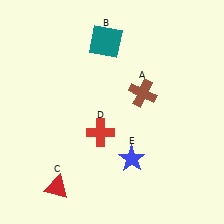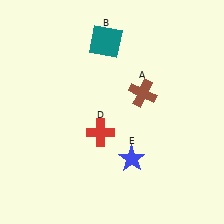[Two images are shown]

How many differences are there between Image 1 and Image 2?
There is 1 difference between the two images.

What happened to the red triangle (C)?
The red triangle (C) was removed in Image 2. It was in the bottom-left area of Image 1.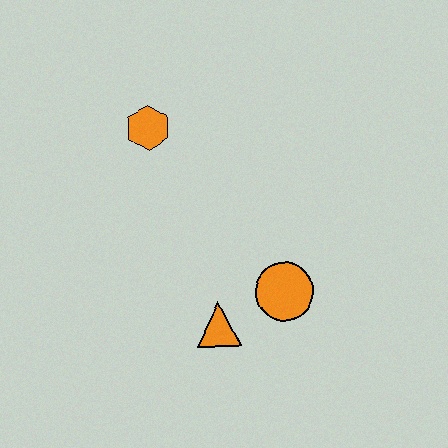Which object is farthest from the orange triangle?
The orange hexagon is farthest from the orange triangle.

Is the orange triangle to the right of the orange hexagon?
Yes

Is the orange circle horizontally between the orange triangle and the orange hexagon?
No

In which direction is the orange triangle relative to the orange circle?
The orange triangle is to the left of the orange circle.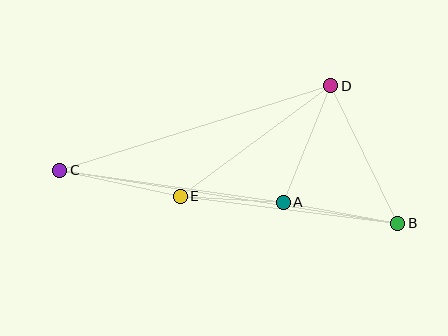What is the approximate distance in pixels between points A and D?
The distance between A and D is approximately 125 pixels.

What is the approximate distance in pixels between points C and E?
The distance between C and E is approximately 123 pixels.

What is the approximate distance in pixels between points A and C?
The distance between A and C is approximately 226 pixels.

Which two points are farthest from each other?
Points B and C are farthest from each other.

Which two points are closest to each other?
Points A and E are closest to each other.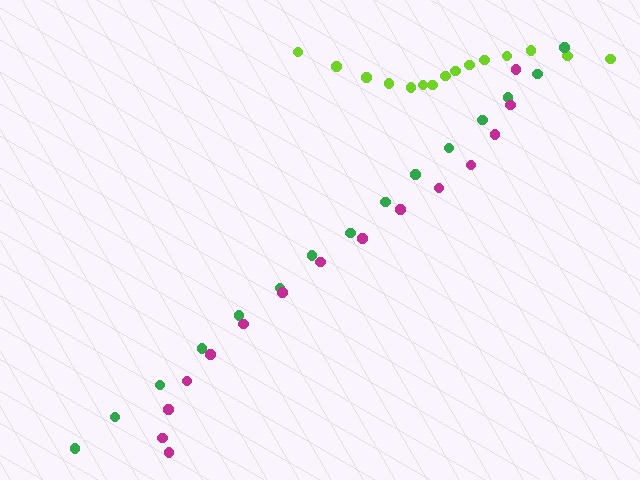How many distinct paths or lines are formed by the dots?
There are 3 distinct paths.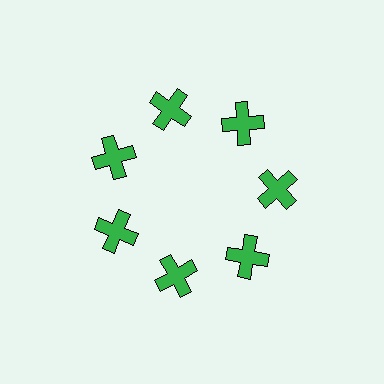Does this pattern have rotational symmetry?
Yes, this pattern has 7-fold rotational symmetry. It looks the same after rotating 51 degrees around the center.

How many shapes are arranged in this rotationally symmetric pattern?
There are 7 shapes, arranged in 7 groups of 1.